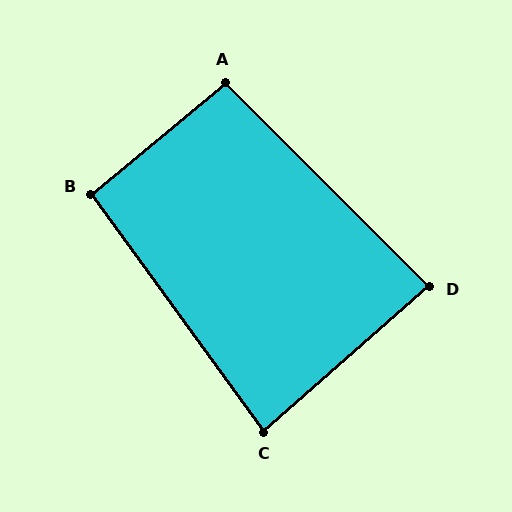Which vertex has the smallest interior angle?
C, at approximately 85 degrees.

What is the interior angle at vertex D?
Approximately 86 degrees (approximately right).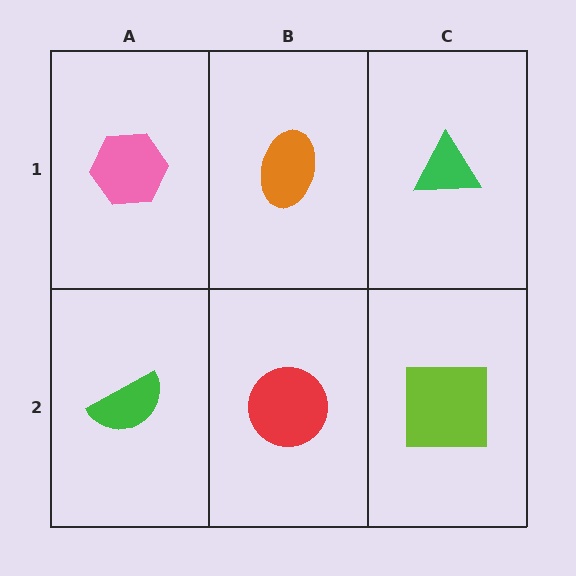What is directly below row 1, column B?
A red circle.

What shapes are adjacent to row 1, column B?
A red circle (row 2, column B), a pink hexagon (row 1, column A), a green triangle (row 1, column C).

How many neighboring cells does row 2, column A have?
2.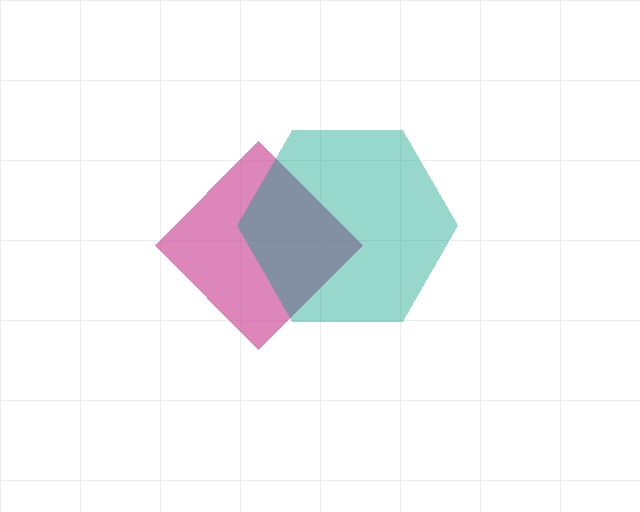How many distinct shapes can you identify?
There are 2 distinct shapes: a magenta diamond, a teal hexagon.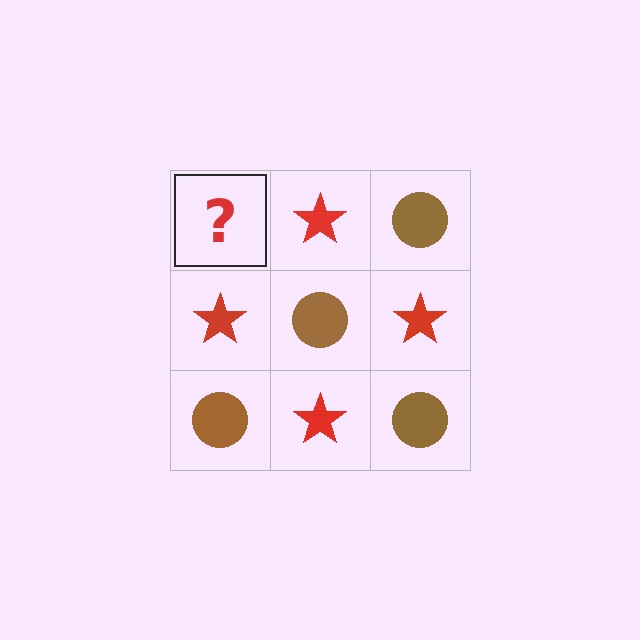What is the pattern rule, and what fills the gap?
The rule is that it alternates brown circle and red star in a checkerboard pattern. The gap should be filled with a brown circle.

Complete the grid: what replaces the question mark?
The question mark should be replaced with a brown circle.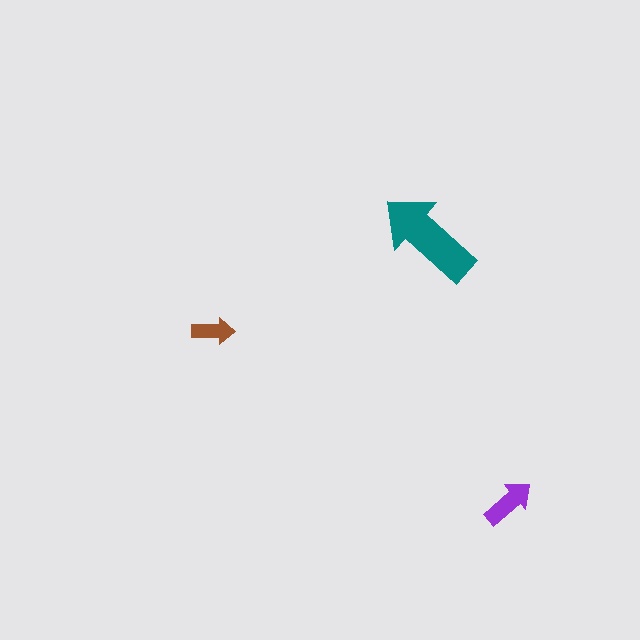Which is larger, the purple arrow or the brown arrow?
The purple one.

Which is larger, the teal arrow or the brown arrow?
The teal one.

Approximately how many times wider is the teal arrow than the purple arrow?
About 2 times wider.